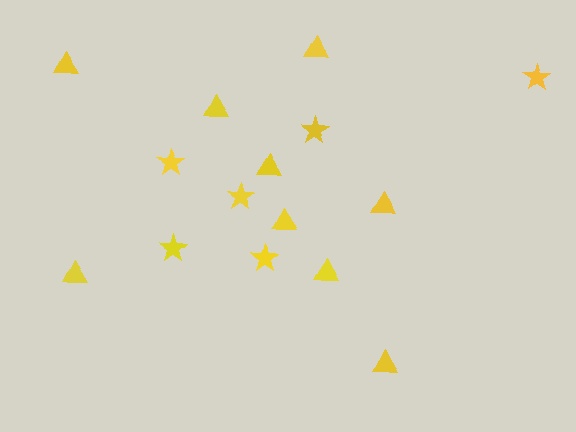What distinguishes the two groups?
There are 2 groups: one group of triangles (9) and one group of stars (6).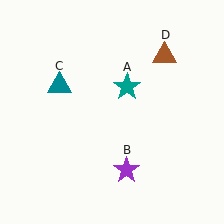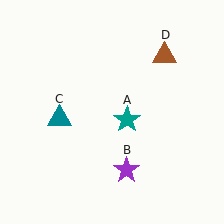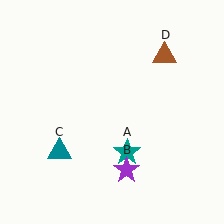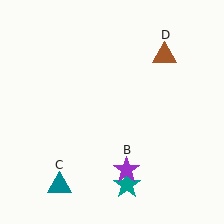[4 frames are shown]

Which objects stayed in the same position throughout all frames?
Purple star (object B) and brown triangle (object D) remained stationary.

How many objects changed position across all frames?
2 objects changed position: teal star (object A), teal triangle (object C).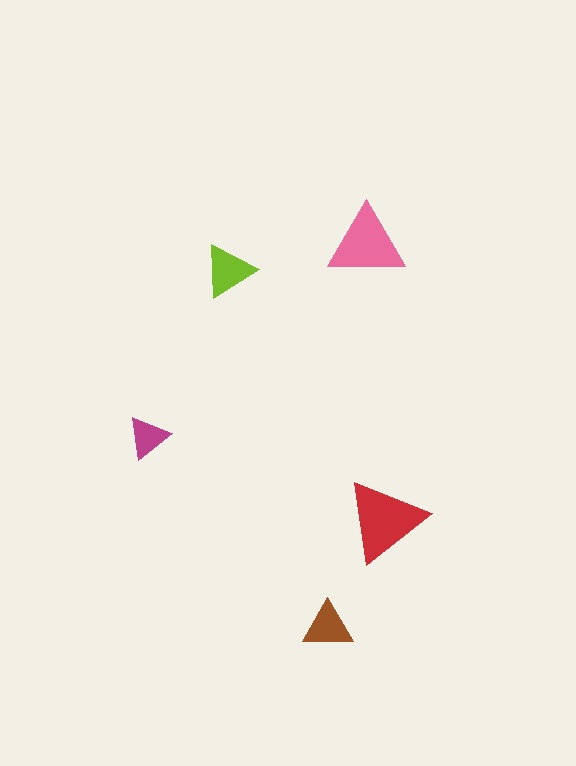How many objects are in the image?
There are 5 objects in the image.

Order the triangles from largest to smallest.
the red one, the pink one, the lime one, the brown one, the magenta one.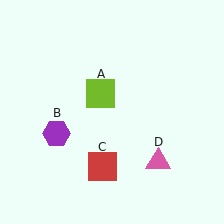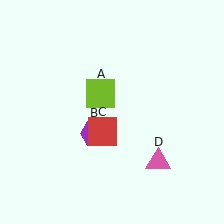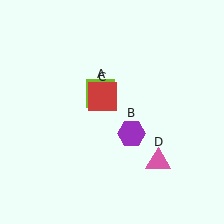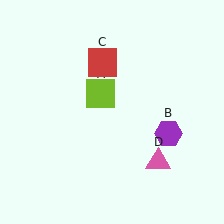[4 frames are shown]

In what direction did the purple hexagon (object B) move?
The purple hexagon (object B) moved right.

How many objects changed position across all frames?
2 objects changed position: purple hexagon (object B), red square (object C).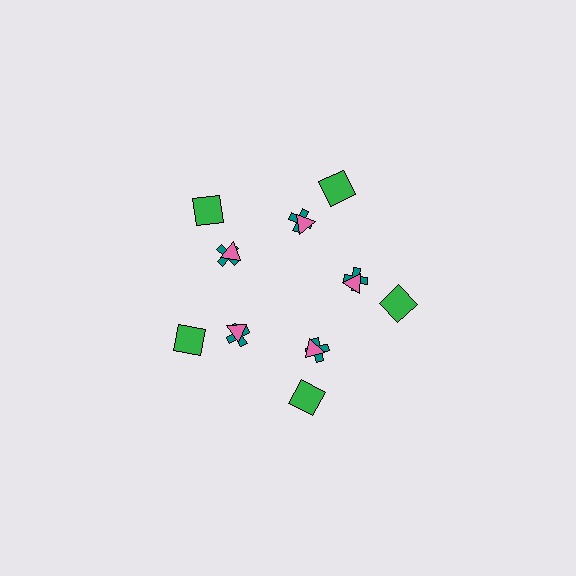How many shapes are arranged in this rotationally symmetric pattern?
There are 15 shapes, arranged in 5 groups of 3.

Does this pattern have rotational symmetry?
Yes, this pattern has 5-fold rotational symmetry. It looks the same after rotating 72 degrees around the center.